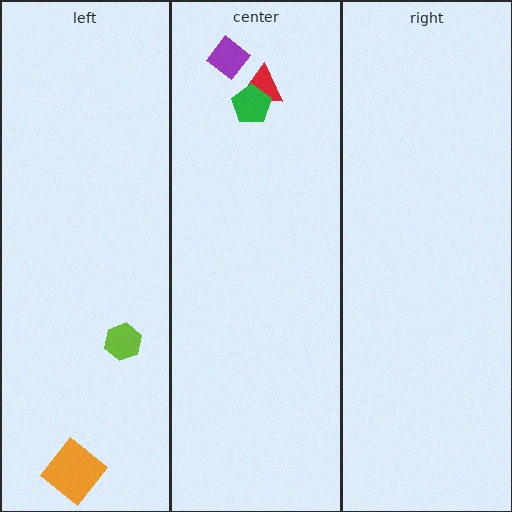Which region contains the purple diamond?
The center region.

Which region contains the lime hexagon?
The left region.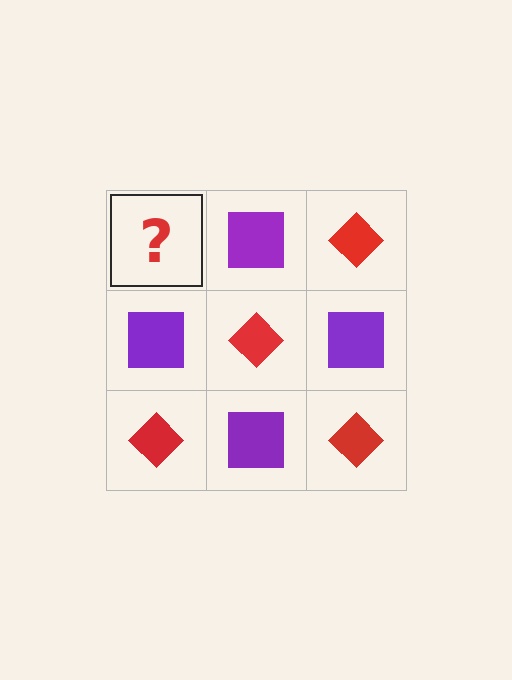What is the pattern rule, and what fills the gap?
The rule is that it alternates red diamond and purple square in a checkerboard pattern. The gap should be filled with a red diamond.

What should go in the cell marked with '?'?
The missing cell should contain a red diamond.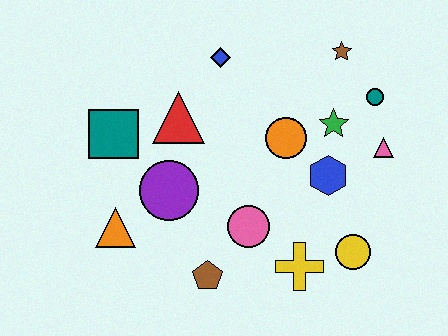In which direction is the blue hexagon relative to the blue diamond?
The blue hexagon is below the blue diamond.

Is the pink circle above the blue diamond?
No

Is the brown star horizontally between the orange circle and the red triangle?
No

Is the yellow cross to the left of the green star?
Yes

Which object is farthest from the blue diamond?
The yellow circle is farthest from the blue diamond.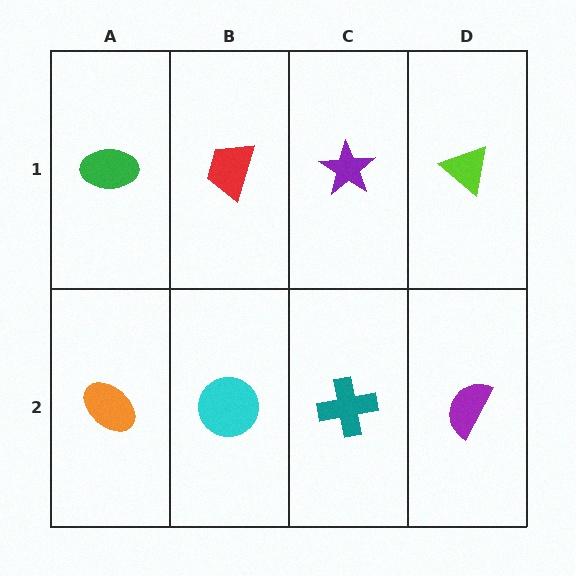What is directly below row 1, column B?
A cyan circle.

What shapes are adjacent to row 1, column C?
A teal cross (row 2, column C), a red trapezoid (row 1, column B), a lime triangle (row 1, column D).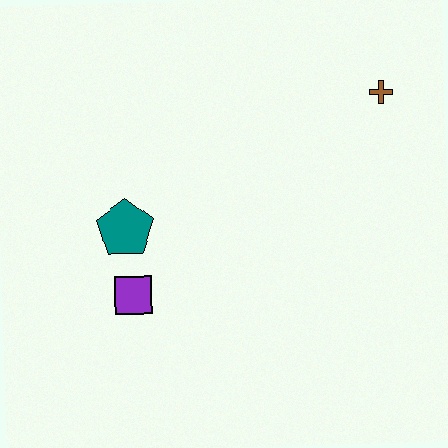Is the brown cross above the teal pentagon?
Yes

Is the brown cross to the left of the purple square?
No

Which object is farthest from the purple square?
The brown cross is farthest from the purple square.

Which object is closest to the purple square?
The teal pentagon is closest to the purple square.